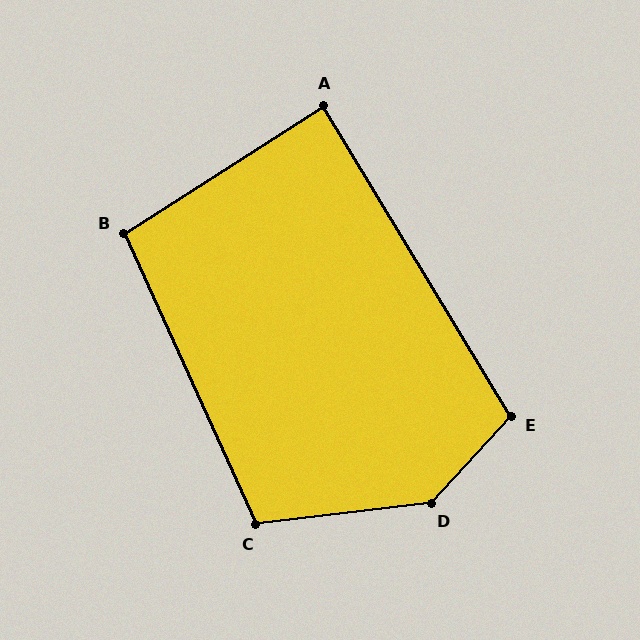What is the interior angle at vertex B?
Approximately 98 degrees (obtuse).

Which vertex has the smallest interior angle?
A, at approximately 89 degrees.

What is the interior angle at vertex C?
Approximately 107 degrees (obtuse).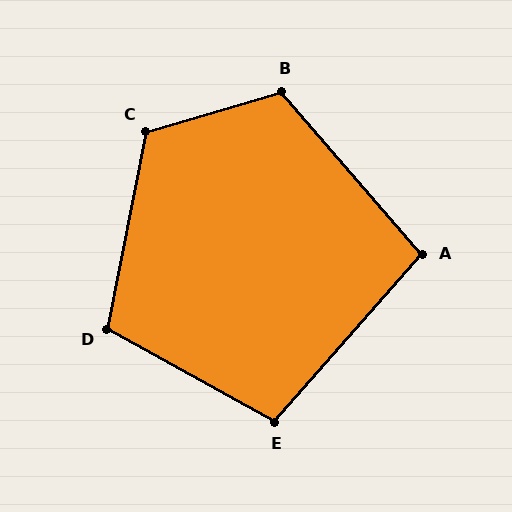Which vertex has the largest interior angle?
C, at approximately 117 degrees.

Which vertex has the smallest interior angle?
A, at approximately 98 degrees.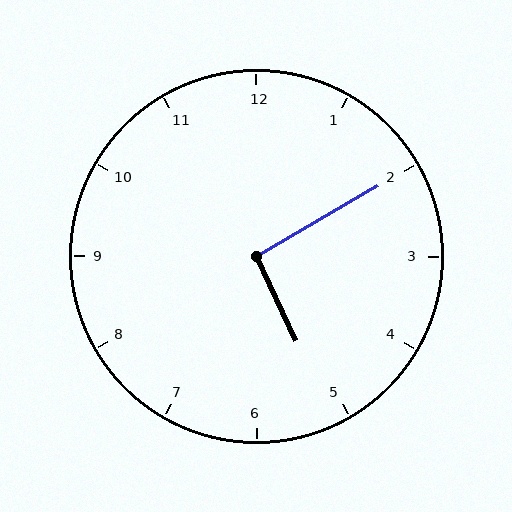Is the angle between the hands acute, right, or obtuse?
It is right.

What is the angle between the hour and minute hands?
Approximately 95 degrees.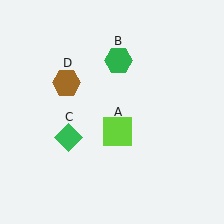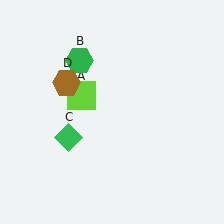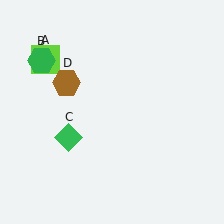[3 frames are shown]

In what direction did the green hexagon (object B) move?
The green hexagon (object B) moved left.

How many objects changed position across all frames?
2 objects changed position: lime square (object A), green hexagon (object B).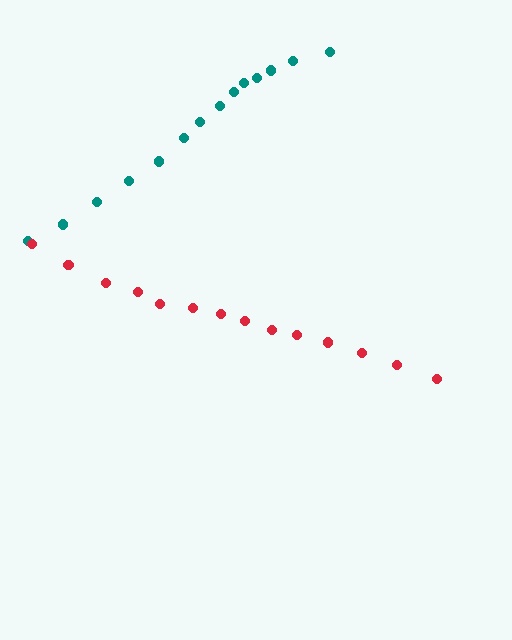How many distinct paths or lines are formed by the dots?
There are 2 distinct paths.